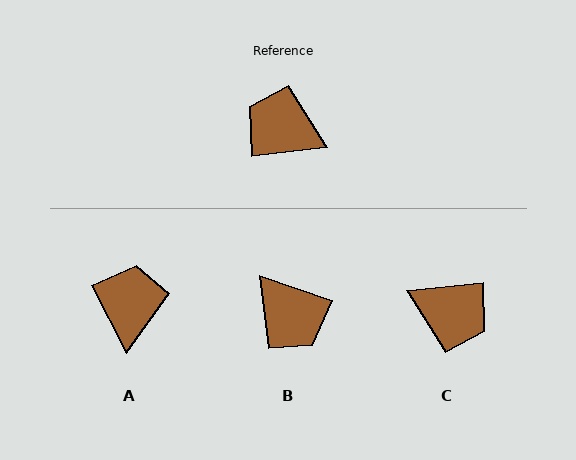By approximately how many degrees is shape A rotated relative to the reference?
Approximately 69 degrees clockwise.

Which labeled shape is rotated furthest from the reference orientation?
C, about 180 degrees away.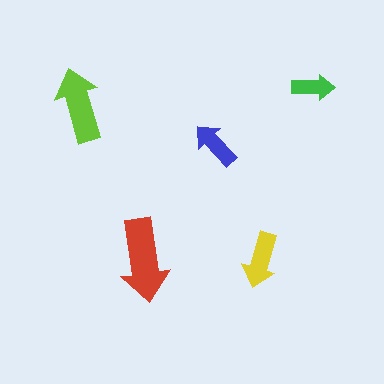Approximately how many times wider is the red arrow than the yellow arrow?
About 1.5 times wider.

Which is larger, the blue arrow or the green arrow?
The blue one.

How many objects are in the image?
There are 5 objects in the image.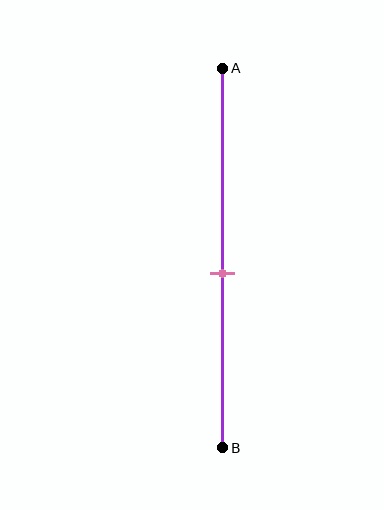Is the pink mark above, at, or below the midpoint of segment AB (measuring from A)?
The pink mark is below the midpoint of segment AB.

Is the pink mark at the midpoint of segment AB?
No, the mark is at about 55% from A, not at the 50% midpoint.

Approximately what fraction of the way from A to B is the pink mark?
The pink mark is approximately 55% of the way from A to B.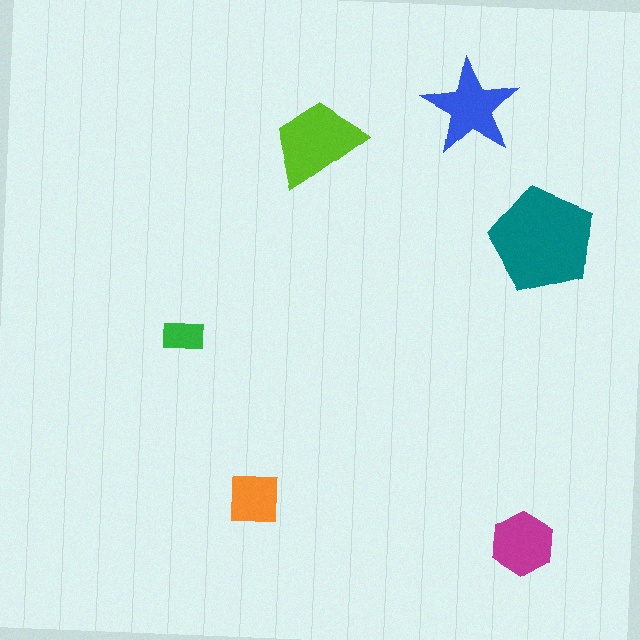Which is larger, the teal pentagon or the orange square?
The teal pentagon.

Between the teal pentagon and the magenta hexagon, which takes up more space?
The teal pentagon.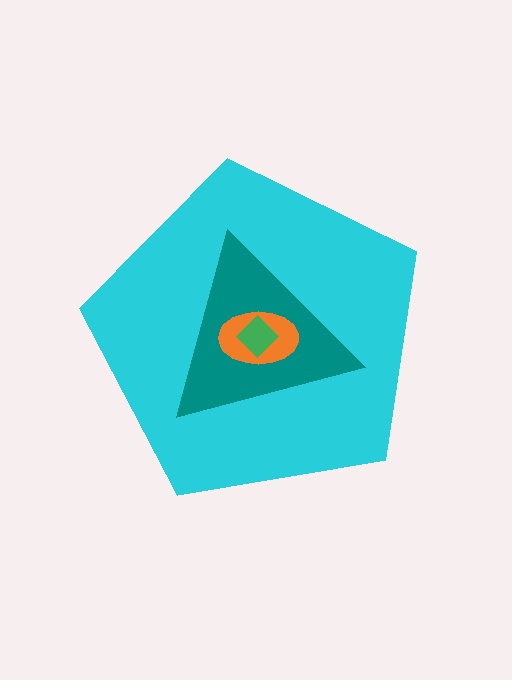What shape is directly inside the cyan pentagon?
The teal triangle.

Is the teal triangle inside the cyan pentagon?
Yes.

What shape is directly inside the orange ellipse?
The green diamond.